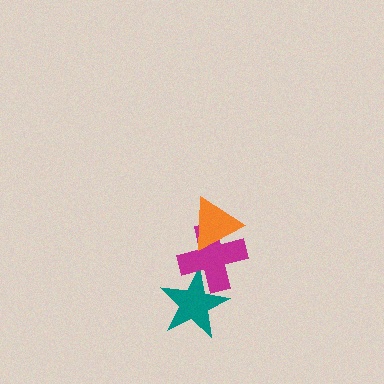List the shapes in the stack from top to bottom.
From top to bottom: the orange triangle, the magenta cross, the teal star.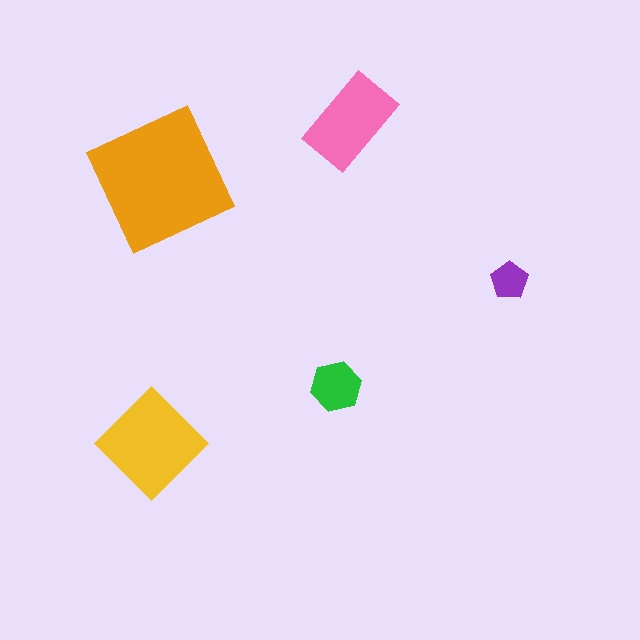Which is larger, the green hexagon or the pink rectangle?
The pink rectangle.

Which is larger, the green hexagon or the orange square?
The orange square.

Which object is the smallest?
The purple pentagon.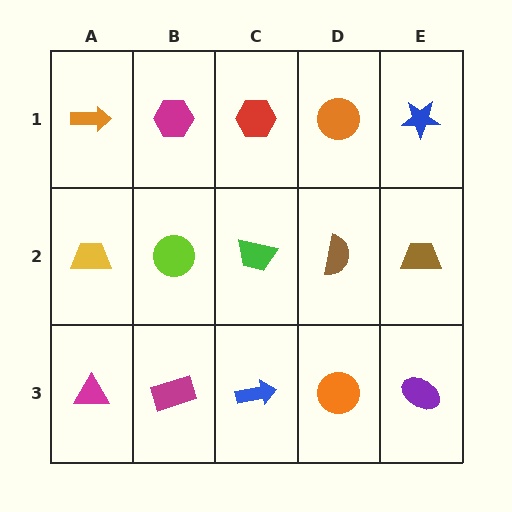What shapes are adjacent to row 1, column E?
A brown trapezoid (row 2, column E), an orange circle (row 1, column D).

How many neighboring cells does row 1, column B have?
3.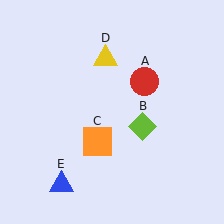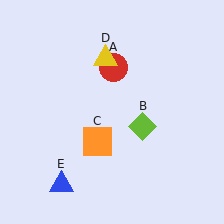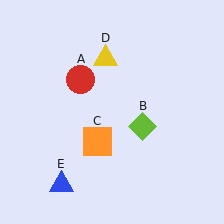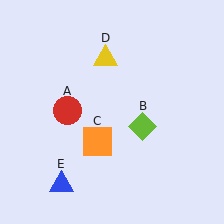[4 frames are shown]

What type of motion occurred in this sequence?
The red circle (object A) rotated counterclockwise around the center of the scene.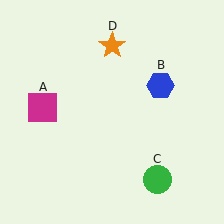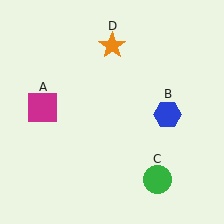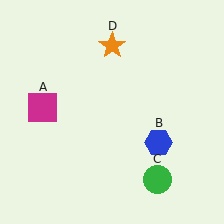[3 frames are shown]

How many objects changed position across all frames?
1 object changed position: blue hexagon (object B).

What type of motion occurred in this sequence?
The blue hexagon (object B) rotated clockwise around the center of the scene.